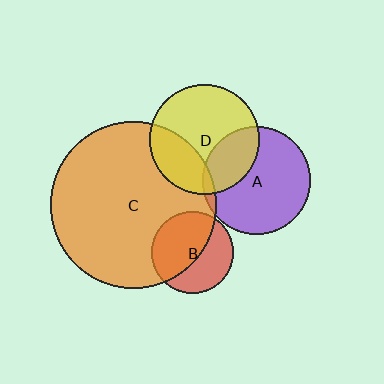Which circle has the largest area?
Circle C (orange).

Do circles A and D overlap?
Yes.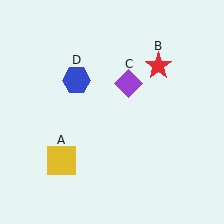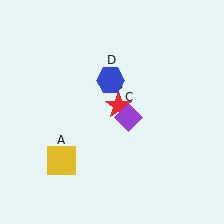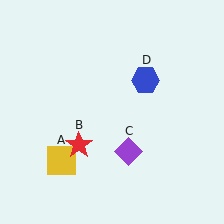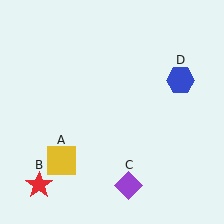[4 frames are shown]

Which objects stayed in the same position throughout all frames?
Yellow square (object A) remained stationary.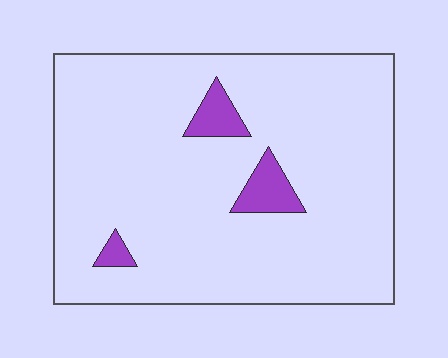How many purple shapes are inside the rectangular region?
3.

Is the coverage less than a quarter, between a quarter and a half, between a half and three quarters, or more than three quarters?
Less than a quarter.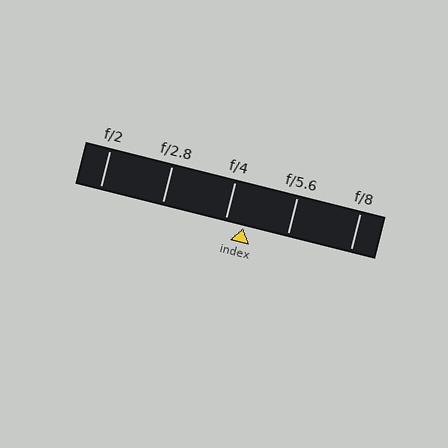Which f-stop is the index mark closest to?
The index mark is closest to f/4.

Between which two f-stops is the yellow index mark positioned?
The index mark is between f/4 and f/5.6.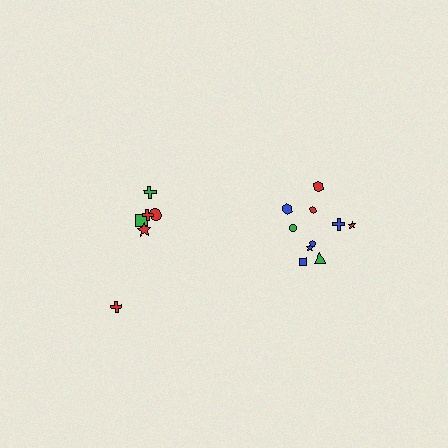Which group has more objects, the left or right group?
The right group.